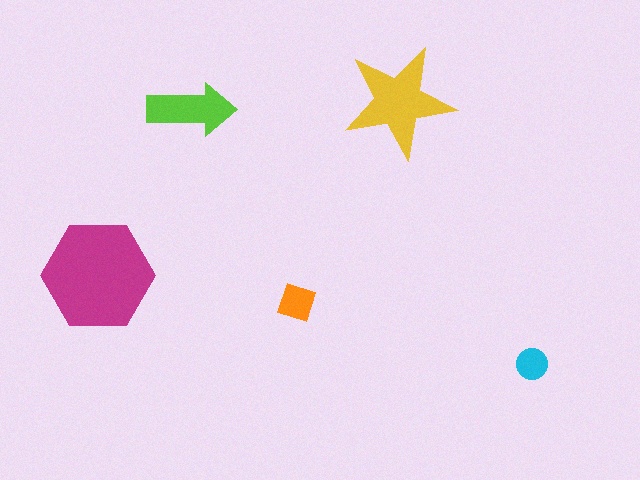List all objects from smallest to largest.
The cyan circle, the orange square, the lime arrow, the yellow star, the magenta hexagon.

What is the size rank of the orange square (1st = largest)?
4th.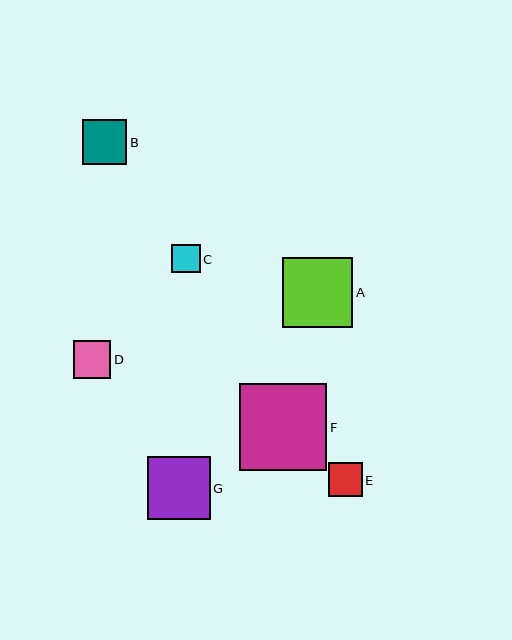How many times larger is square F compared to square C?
Square F is approximately 3.1 times the size of square C.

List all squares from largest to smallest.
From largest to smallest: F, A, G, B, D, E, C.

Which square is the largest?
Square F is the largest with a size of approximately 88 pixels.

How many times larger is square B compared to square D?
Square B is approximately 1.2 times the size of square D.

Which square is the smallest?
Square C is the smallest with a size of approximately 29 pixels.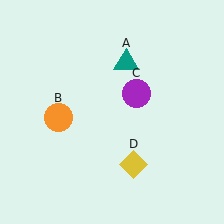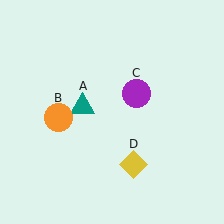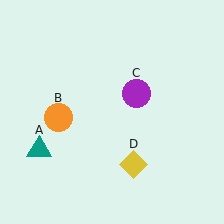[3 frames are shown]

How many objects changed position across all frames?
1 object changed position: teal triangle (object A).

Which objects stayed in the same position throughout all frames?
Orange circle (object B) and purple circle (object C) and yellow diamond (object D) remained stationary.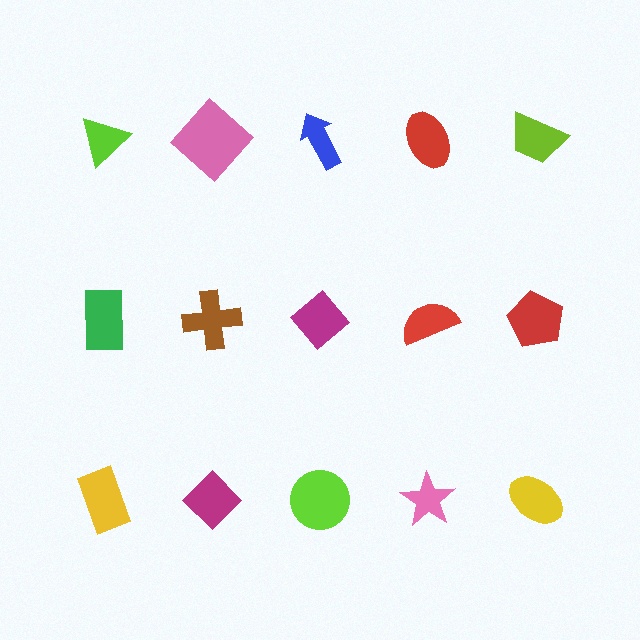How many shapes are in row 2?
5 shapes.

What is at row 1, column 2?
A pink diamond.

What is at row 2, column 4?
A red semicircle.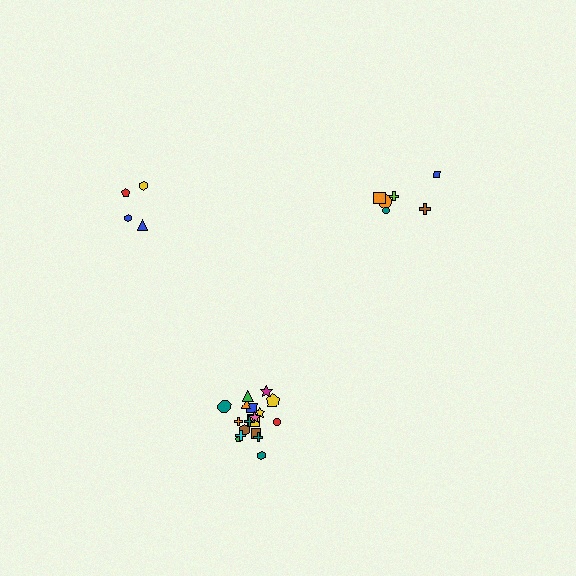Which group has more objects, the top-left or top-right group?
The top-right group.